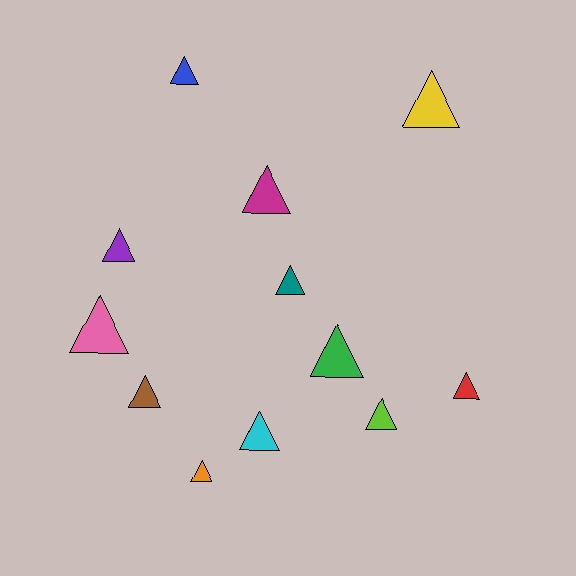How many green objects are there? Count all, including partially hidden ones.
There is 1 green object.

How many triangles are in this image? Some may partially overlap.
There are 12 triangles.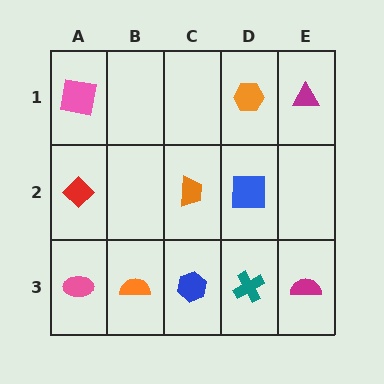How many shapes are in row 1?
3 shapes.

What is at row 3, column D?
A teal cross.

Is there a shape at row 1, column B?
No, that cell is empty.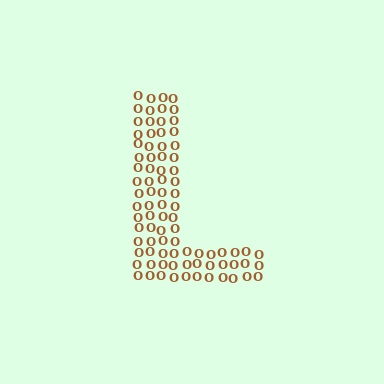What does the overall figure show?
The overall figure shows the letter L.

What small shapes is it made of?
It is made of small letter O's.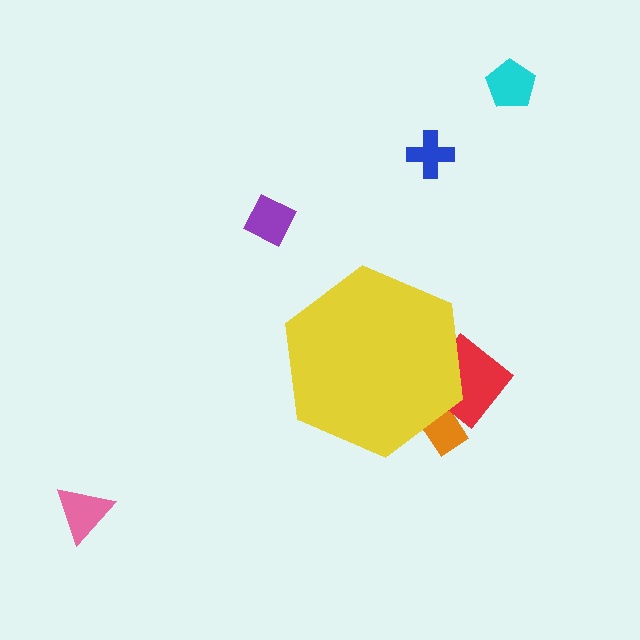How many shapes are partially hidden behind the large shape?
2 shapes are partially hidden.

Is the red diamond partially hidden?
Yes, the red diamond is partially hidden behind the yellow hexagon.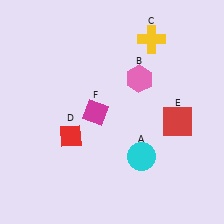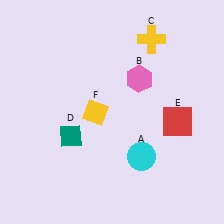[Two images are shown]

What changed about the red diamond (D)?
In Image 1, D is red. In Image 2, it changed to teal.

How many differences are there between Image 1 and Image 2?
There are 2 differences between the two images.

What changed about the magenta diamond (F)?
In Image 1, F is magenta. In Image 2, it changed to yellow.